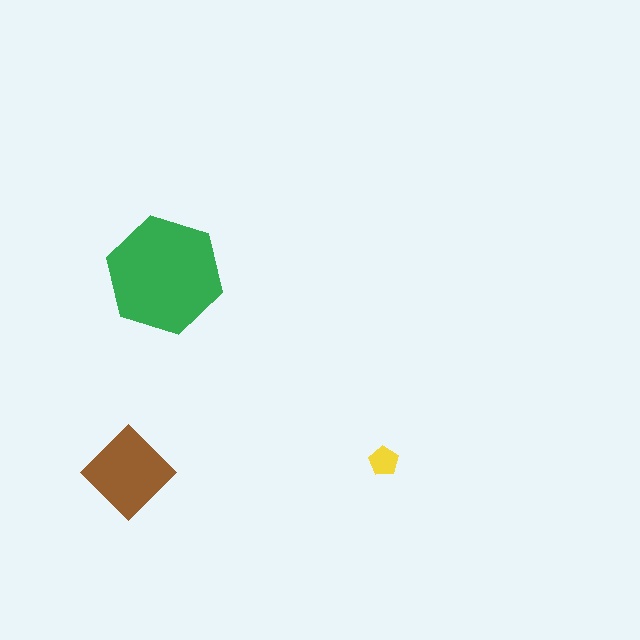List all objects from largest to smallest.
The green hexagon, the brown diamond, the yellow pentagon.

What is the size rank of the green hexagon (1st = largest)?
1st.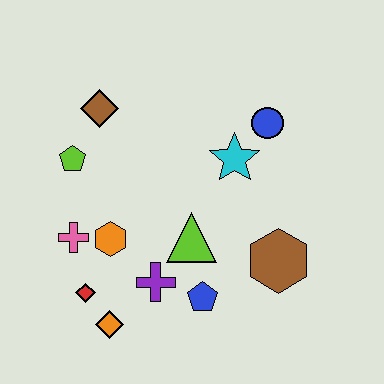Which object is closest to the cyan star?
The blue circle is closest to the cyan star.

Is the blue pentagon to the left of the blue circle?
Yes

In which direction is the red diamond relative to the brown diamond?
The red diamond is below the brown diamond.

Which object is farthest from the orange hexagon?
The blue circle is farthest from the orange hexagon.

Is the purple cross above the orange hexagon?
No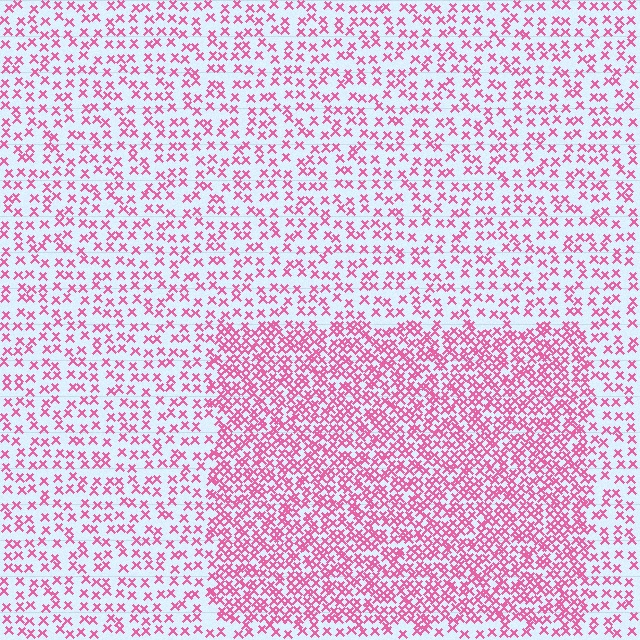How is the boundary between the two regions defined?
The boundary is defined by a change in element density (approximately 2.2x ratio). All elements are the same color, size, and shape.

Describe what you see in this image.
The image contains small pink elements arranged at two different densities. A rectangle-shaped region is visible where the elements are more densely packed than the surrounding area.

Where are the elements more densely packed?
The elements are more densely packed inside the rectangle boundary.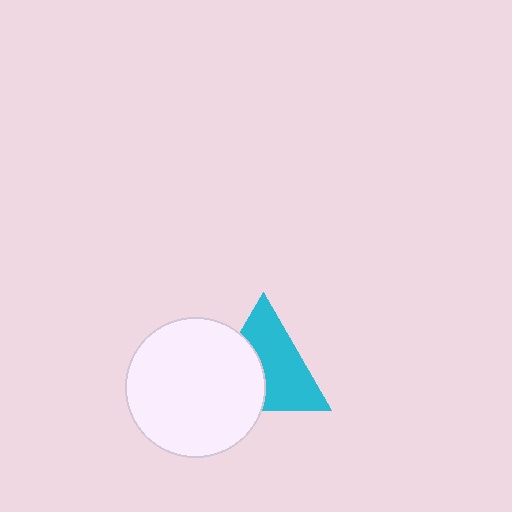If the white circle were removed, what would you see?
You would see the complete cyan triangle.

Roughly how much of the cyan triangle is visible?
About half of it is visible (roughly 59%).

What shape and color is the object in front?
The object in front is a white circle.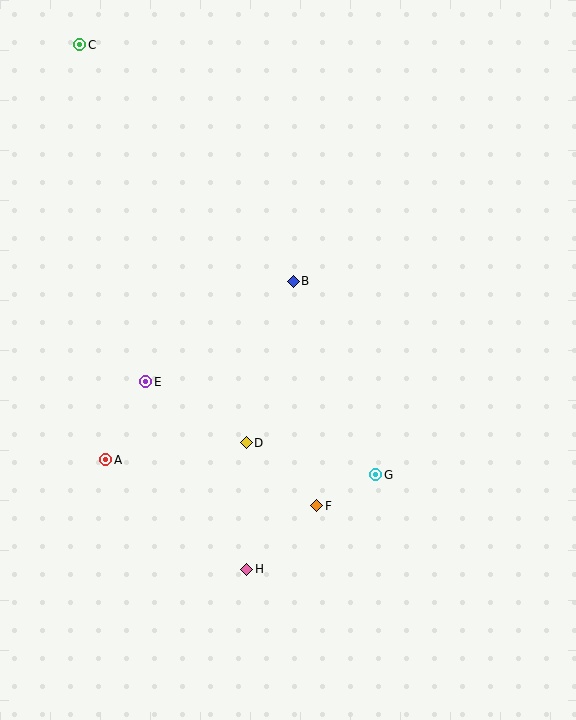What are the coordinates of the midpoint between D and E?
The midpoint between D and E is at (196, 412).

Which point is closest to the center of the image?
Point B at (293, 281) is closest to the center.